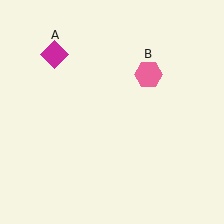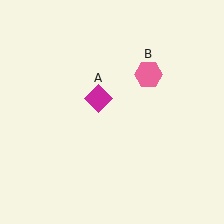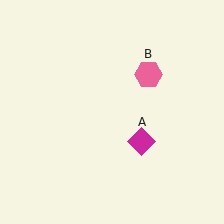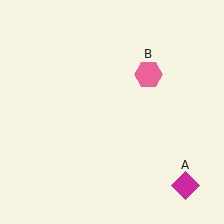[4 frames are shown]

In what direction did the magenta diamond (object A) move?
The magenta diamond (object A) moved down and to the right.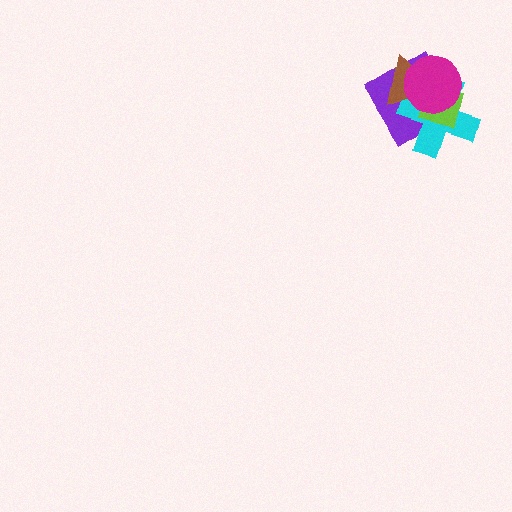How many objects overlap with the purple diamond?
4 objects overlap with the purple diamond.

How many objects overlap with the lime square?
4 objects overlap with the lime square.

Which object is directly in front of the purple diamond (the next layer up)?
The cyan cross is directly in front of the purple diamond.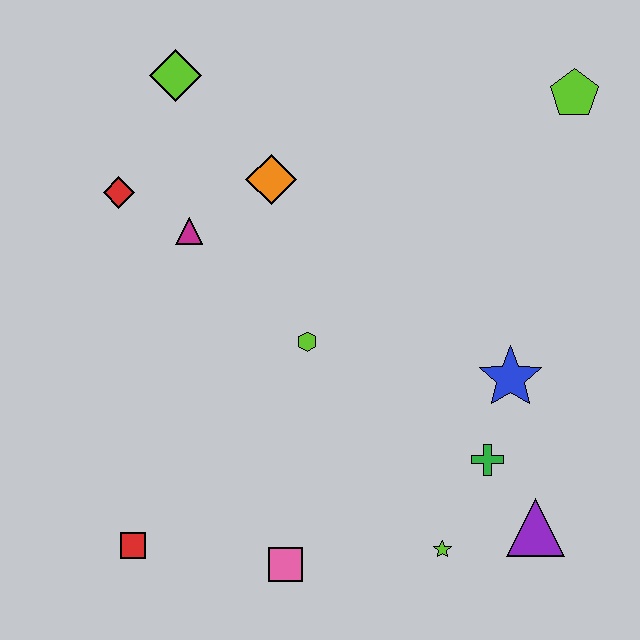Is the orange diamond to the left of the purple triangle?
Yes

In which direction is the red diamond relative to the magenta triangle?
The red diamond is to the left of the magenta triangle.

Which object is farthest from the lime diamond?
The purple triangle is farthest from the lime diamond.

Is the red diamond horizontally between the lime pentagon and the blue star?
No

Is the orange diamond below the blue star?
No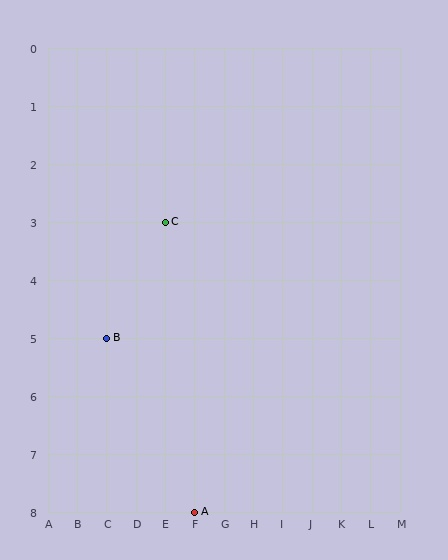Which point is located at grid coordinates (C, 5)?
Point B is at (C, 5).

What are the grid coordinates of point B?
Point B is at grid coordinates (C, 5).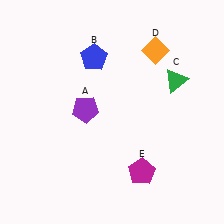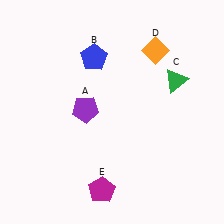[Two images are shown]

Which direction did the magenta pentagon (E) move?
The magenta pentagon (E) moved left.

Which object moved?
The magenta pentagon (E) moved left.